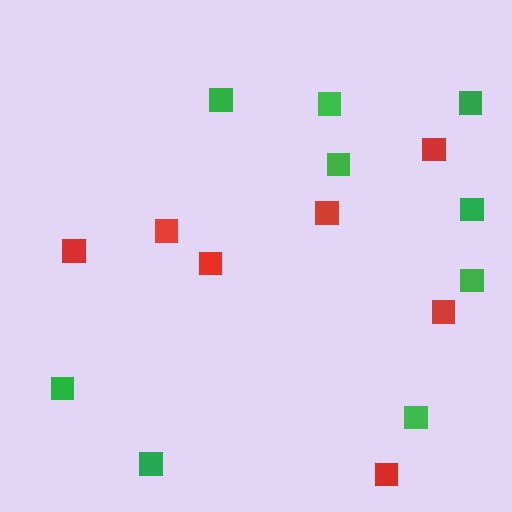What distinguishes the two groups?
There are 2 groups: one group of green squares (9) and one group of red squares (7).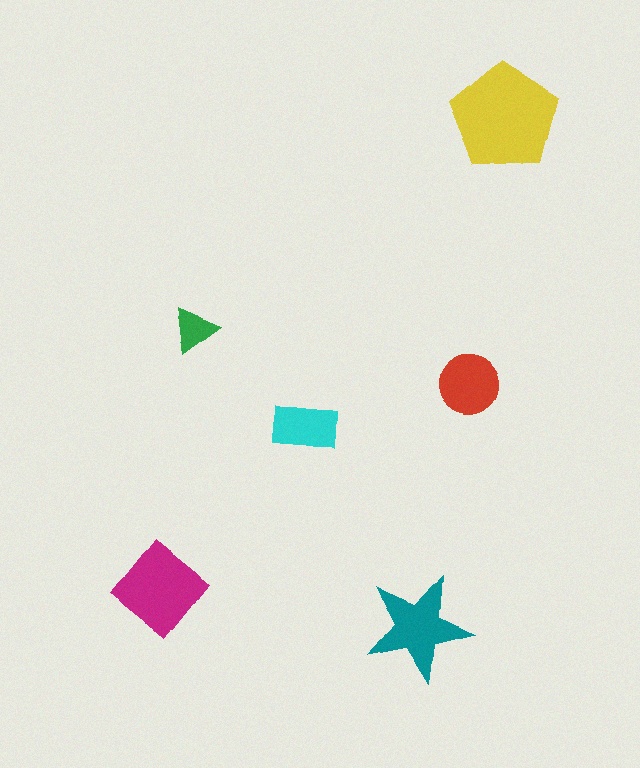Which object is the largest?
The yellow pentagon.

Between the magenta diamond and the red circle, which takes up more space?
The magenta diamond.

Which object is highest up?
The yellow pentagon is topmost.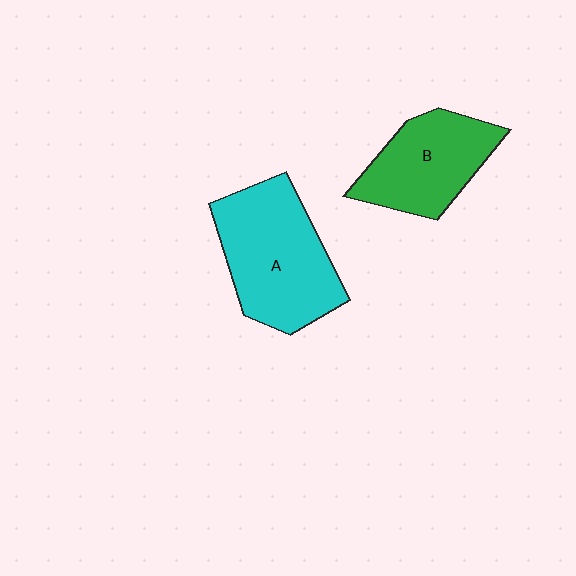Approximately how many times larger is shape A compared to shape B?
Approximately 1.3 times.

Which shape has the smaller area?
Shape B (green).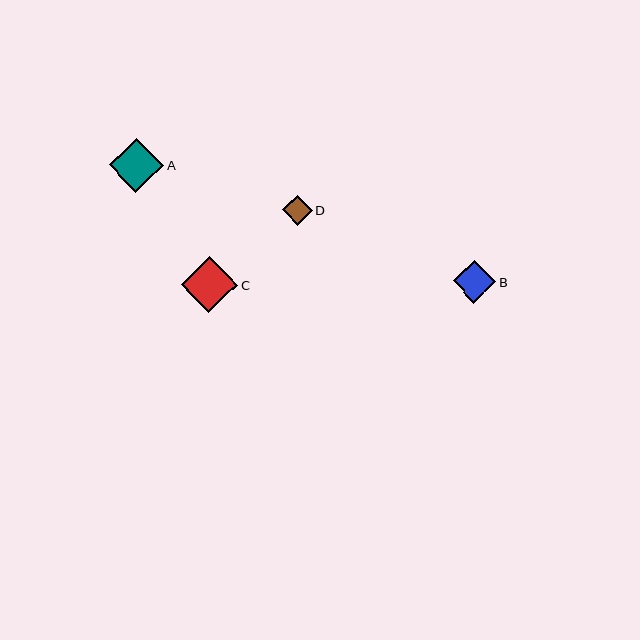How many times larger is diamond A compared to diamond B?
Diamond A is approximately 1.3 times the size of diamond B.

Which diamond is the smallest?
Diamond D is the smallest with a size of approximately 30 pixels.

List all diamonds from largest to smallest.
From largest to smallest: C, A, B, D.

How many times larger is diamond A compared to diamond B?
Diamond A is approximately 1.3 times the size of diamond B.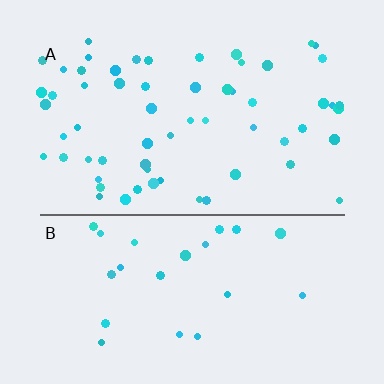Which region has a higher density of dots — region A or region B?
A (the top).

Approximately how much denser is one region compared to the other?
Approximately 2.5× — region A over region B.